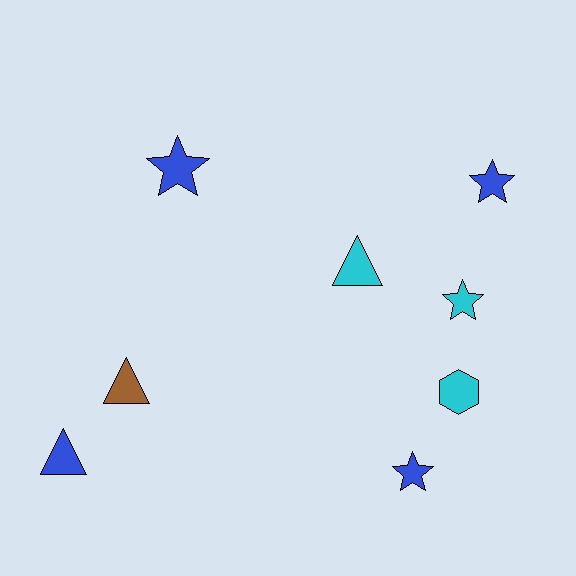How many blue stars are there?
There are 3 blue stars.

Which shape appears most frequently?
Star, with 4 objects.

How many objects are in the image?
There are 8 objects.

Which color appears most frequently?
Blue, with 4 objects.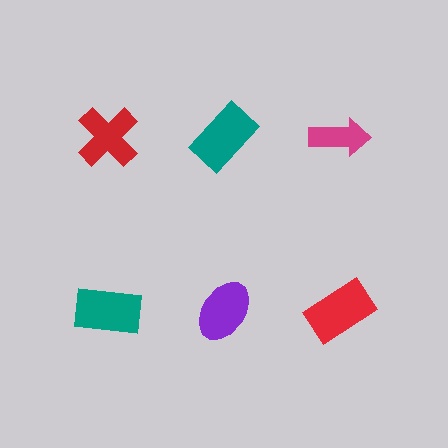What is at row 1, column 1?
A red cross.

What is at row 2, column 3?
A red rectangle.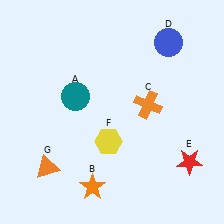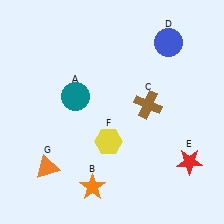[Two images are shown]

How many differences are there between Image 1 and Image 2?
There is 1 difference between the two images.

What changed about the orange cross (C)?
In Image 1, C is orange. In Image 2, it changed to brown.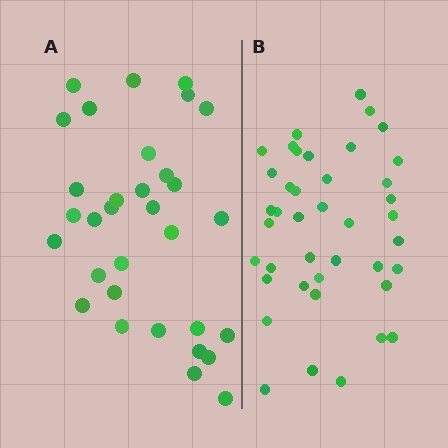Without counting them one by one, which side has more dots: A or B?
Region B (the right region) has more dots.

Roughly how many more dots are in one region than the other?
Region B has roughly 8 or so more dots than region A.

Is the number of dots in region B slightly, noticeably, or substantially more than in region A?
Region B has noticeably more, but not dramatically so. The ratio is roughly 1.3 to 1.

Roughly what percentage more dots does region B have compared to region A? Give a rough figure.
About 30% more.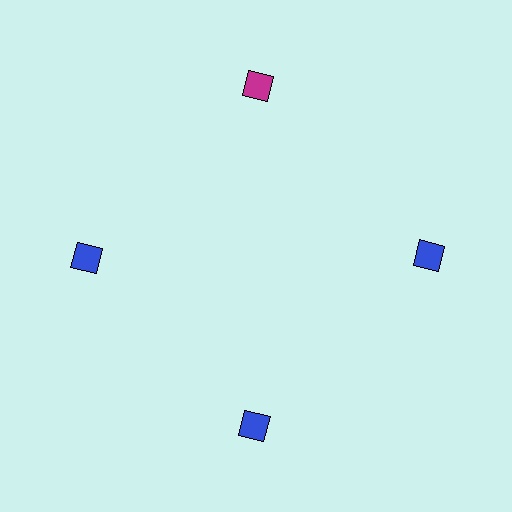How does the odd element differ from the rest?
It has a different color: magenta instead of blue.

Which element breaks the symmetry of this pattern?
The magenta diamond at roughly the 12 o'clock position breaks the symmetry. All other shapes are blue diamonds.